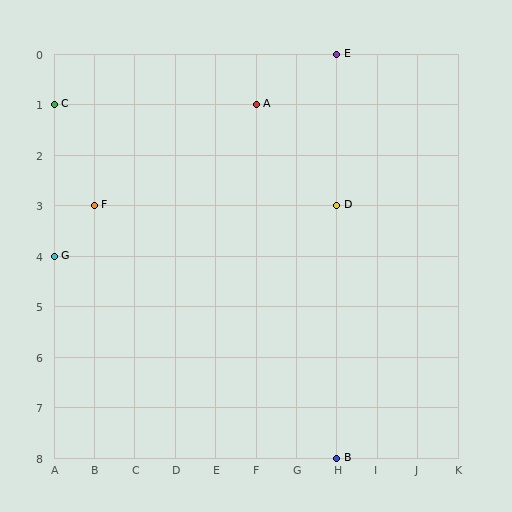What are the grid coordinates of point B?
Point B is at grid coordinates (H, 8).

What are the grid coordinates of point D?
Point D is at grid coordinates (H, 3).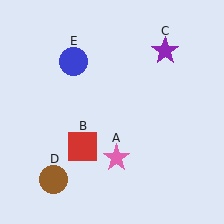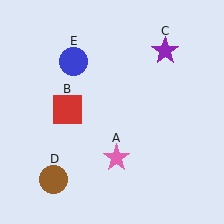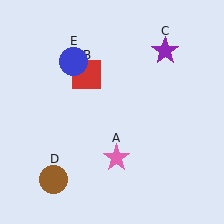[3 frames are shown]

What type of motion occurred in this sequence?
The red square (object B) rotated clockwise around the center of the scene.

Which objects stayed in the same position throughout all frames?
Pink star (object A) and purple star (object C) and brown circle (object D) and blue circle (object E) remained stationary.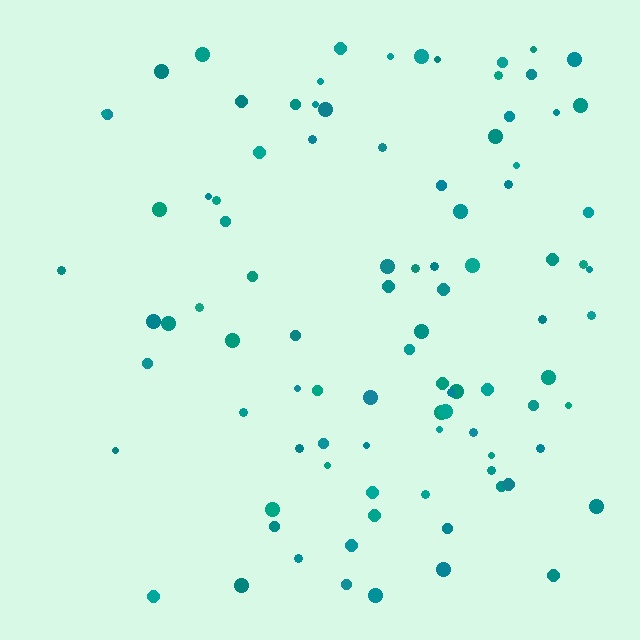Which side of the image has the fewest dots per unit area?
The left.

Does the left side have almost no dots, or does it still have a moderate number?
Still a moderate number, just noticeably fewer than the right.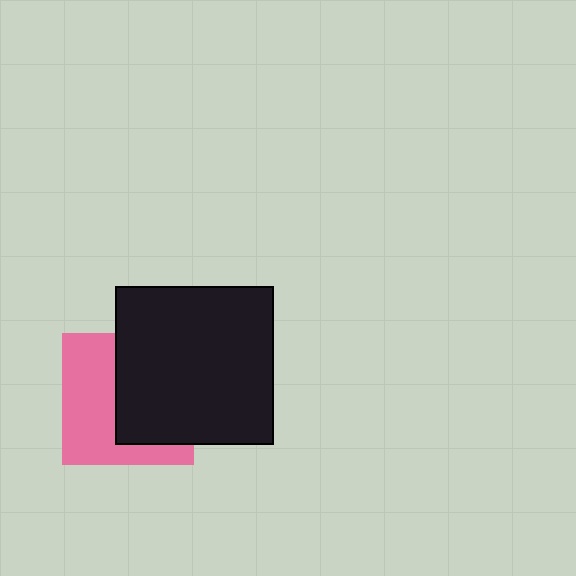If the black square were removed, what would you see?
You would see the complete pink square.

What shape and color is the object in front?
The object in front is a black square.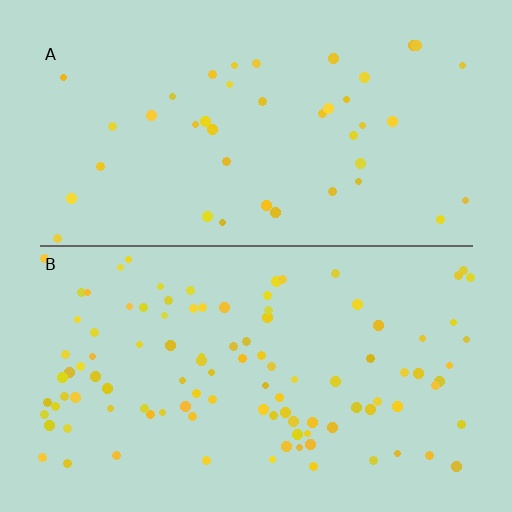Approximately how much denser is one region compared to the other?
Approximately 2.5× — region B over region A.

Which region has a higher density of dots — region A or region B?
B (the bottom).